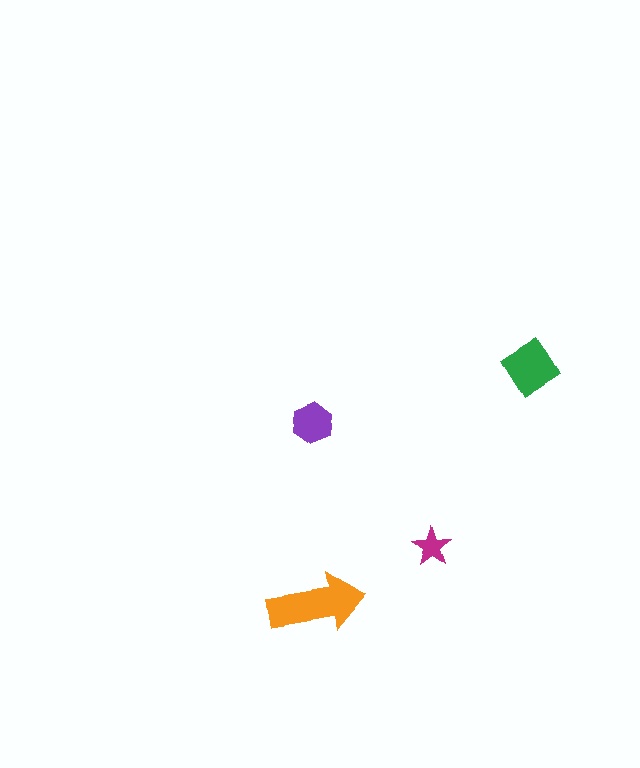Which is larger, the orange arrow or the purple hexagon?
The orange arrow.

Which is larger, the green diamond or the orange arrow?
The orange arrow.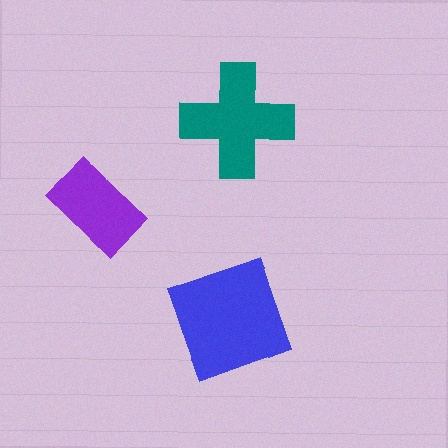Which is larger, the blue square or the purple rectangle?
The blue square.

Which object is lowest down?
The blue square is bottommost.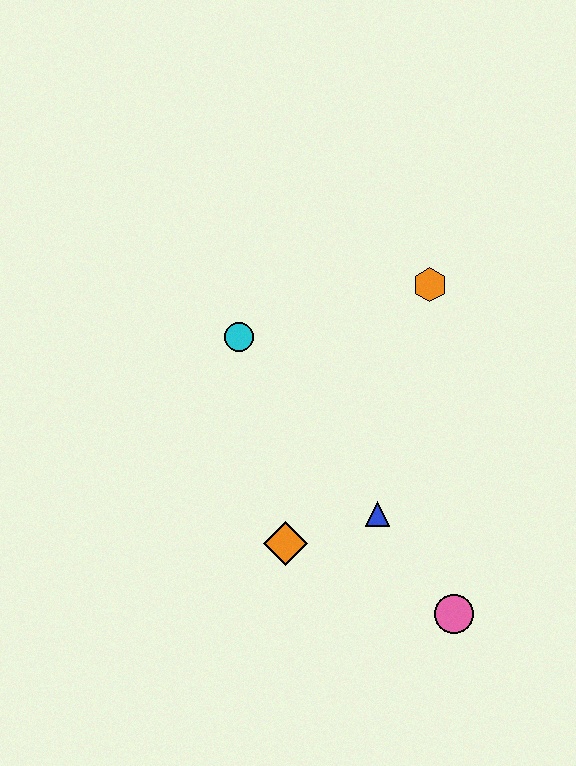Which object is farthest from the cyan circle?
The pink circle is farthest from the cyan circle.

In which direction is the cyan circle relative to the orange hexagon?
The cyan circle is to the left of the orange hexagon.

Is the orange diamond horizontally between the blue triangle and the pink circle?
No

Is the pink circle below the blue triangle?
Yes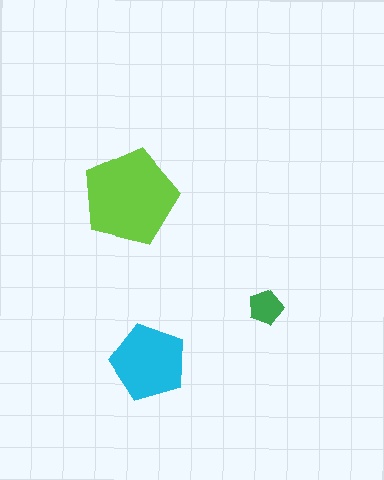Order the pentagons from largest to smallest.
the lime one, the cyan one, the green one.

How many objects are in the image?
There are 3 objects in the image.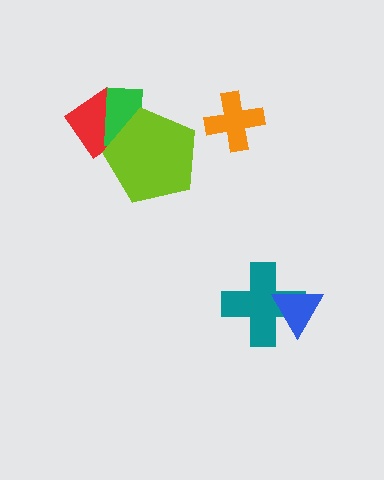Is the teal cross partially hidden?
Yes, it is partially covered by another shape.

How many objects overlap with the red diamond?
2 objects overlap with the red diamond.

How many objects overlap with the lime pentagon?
2 objects overlap with the lime pentagon.